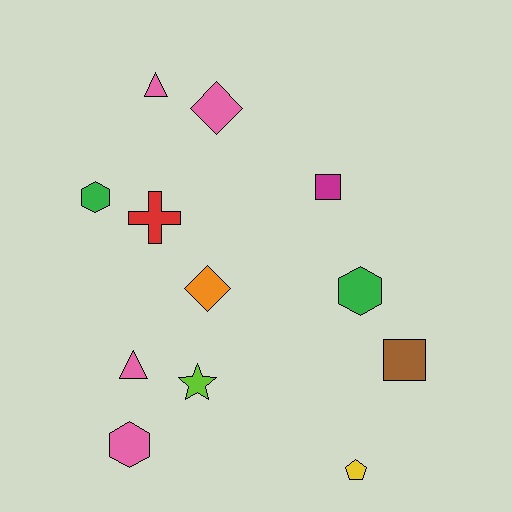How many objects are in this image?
There are 12 objects.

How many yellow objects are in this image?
There is 1 yellow object.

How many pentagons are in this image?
There is 1 pentagon.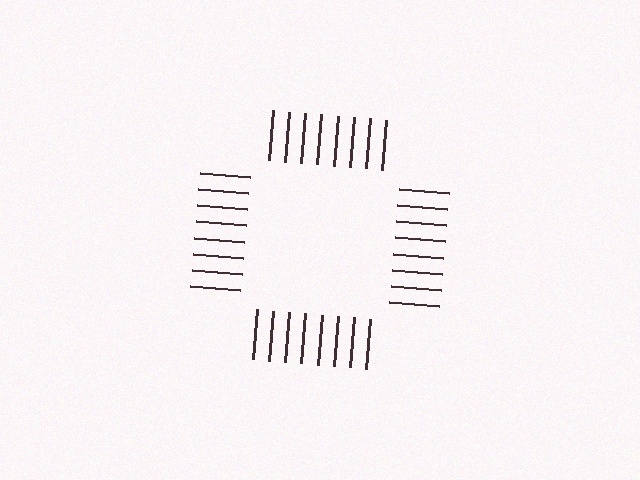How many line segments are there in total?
32 — 8 along each of the 4 edges.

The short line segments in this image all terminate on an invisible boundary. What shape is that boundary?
An illusory square — the line segments terminate on its edges but no continuous stroke is drawn.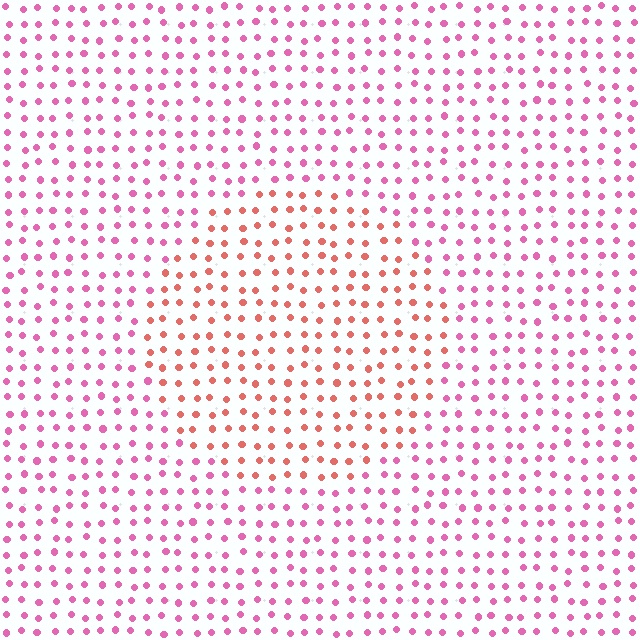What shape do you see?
I see a circle.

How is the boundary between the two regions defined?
The boundary is defined purely by a slight shift in hue (about 40 degrees). Spacing, size, and orientation are identical on both sides.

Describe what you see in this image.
The image is filled with small pink elements in a uniform arrangement. A circle-shaped region is visible where the elements are tinted to a slightly different hue, forming a subtle color boundary.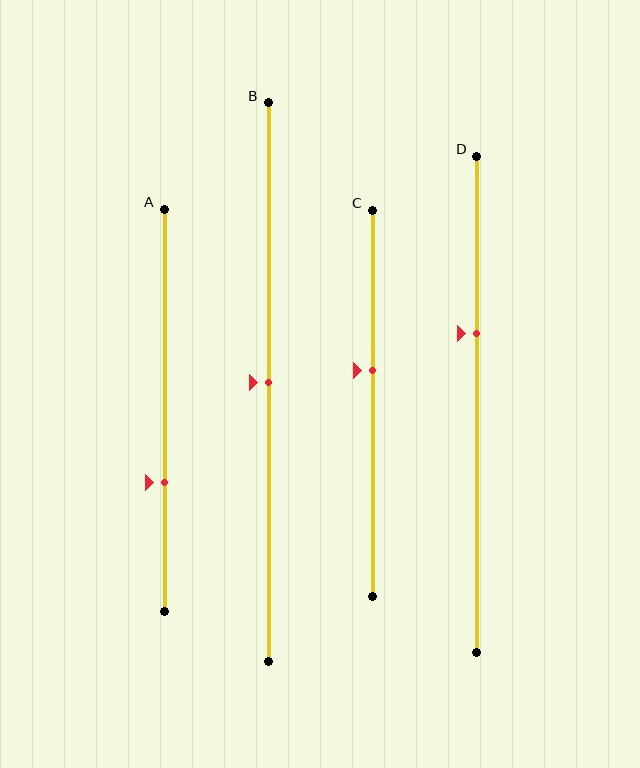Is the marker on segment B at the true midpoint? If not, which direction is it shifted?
Yes, the marker on segment B is at the true midpoint.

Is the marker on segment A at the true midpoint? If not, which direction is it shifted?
No, the marker on segment A is shifted downward by about 18% of the segment length.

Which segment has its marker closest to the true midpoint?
Segment B has its marker closest to the true midpoint.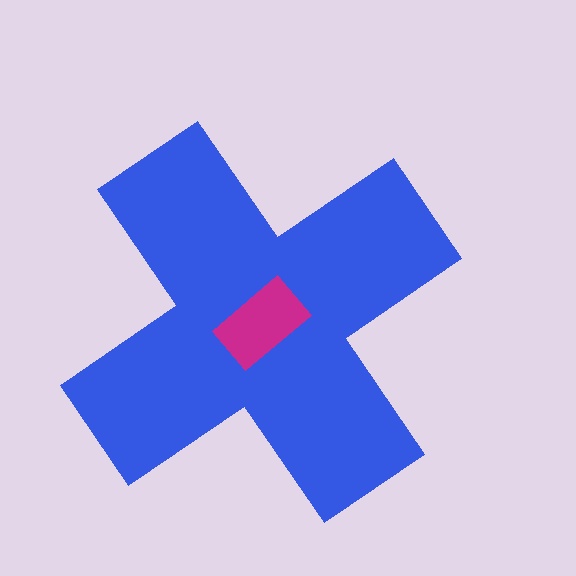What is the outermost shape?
The blue cross.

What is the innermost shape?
The magenta rectangle.